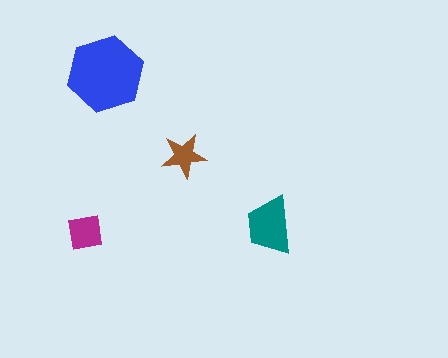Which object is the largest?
The blue hexagon.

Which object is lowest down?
The magenta square is bottommost.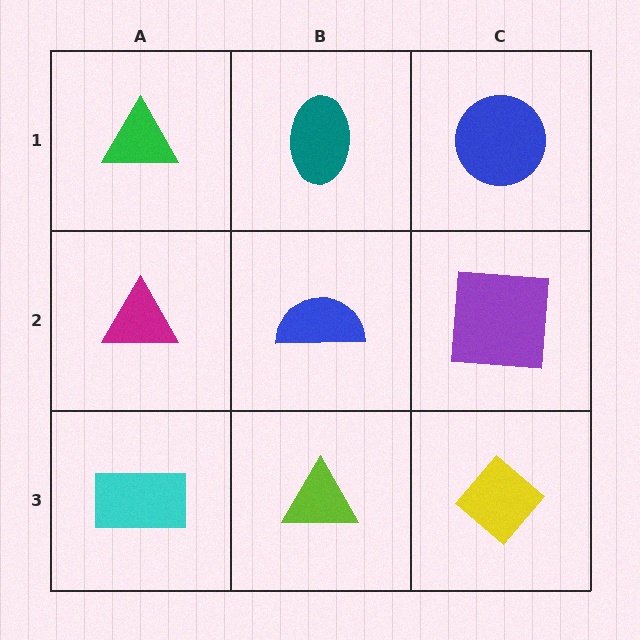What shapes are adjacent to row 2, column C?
A blue circle (row 1, column C), a yellow diamond (row 3, column C), a blue semicircle (row 2, column B).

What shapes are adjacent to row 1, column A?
A magenta triangle (row 2, column A), a teal ellipse (row 1, column B).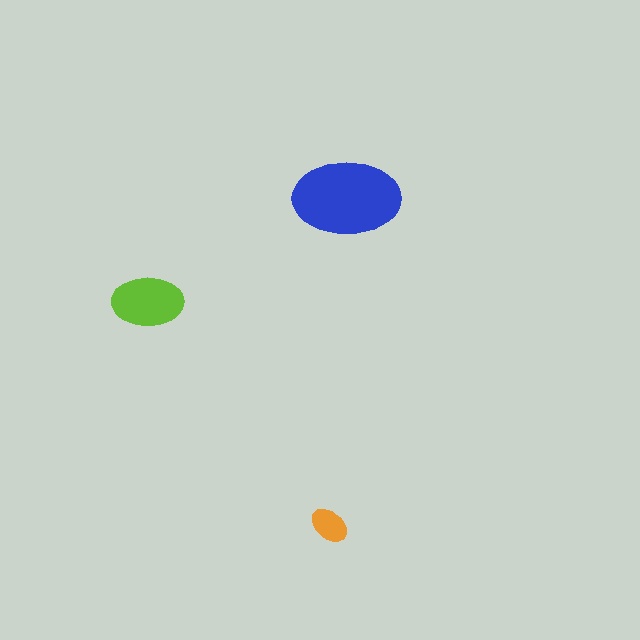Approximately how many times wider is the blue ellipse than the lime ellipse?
About 1.5 times wider.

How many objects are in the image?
There are 3 objects in the image.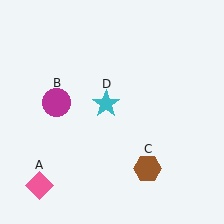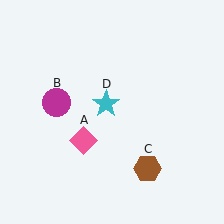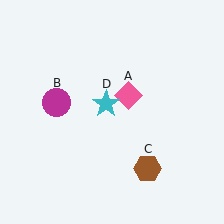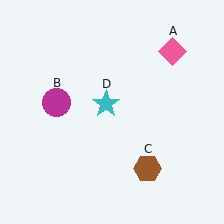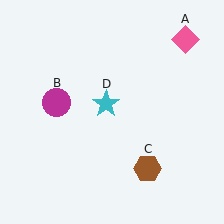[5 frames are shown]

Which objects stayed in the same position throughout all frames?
Magenta circle (object B) and brown hexagon (object C) and cyan star (object D) remained stationary.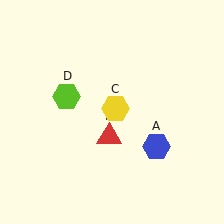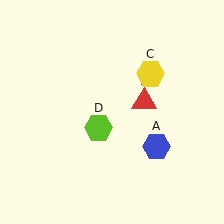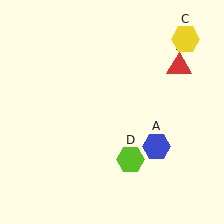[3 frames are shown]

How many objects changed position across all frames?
3 objects changed position: red triangle (object B), yellow hexagon (object C), lime hexagon (object D).